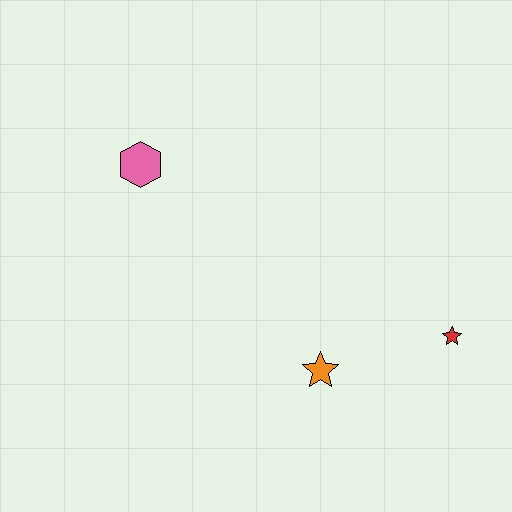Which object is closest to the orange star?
The red star is closest to the orange star.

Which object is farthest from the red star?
The pink hexagon is farthest from the red star.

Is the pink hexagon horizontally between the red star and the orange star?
No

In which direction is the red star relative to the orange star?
The red star is to the right of the orange star.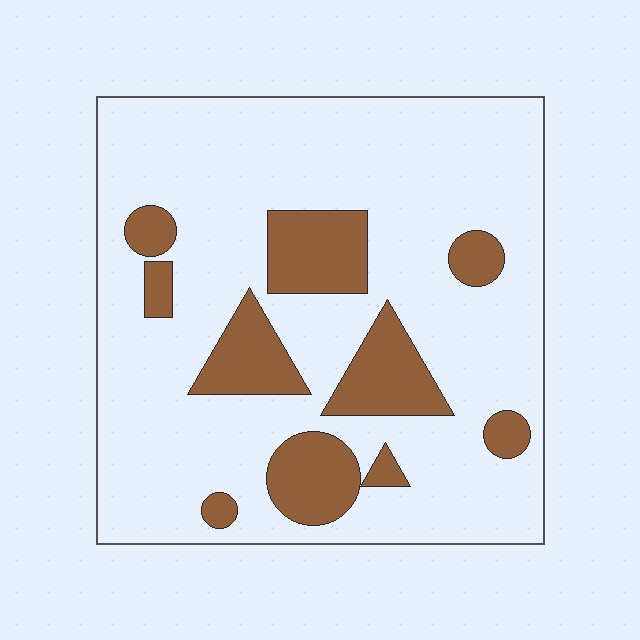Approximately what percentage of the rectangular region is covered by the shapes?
Approximately 20%.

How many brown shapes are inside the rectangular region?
10.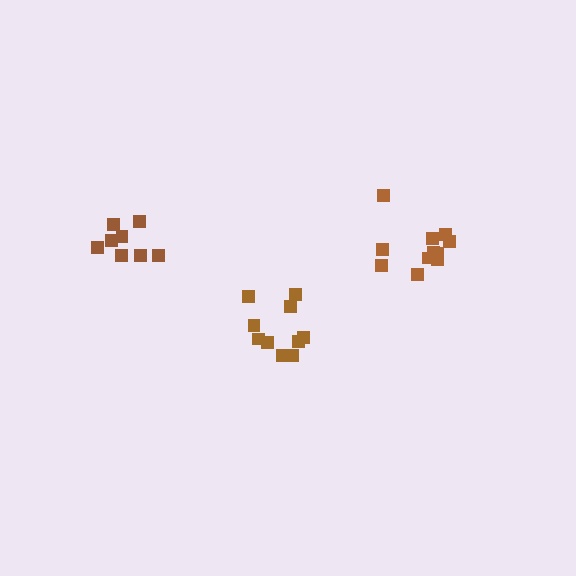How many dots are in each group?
Group 1: 10 dots, Group 2: 11 dots, Group 3: 8 dots (29 total).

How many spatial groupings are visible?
There are 3 spatial groupings.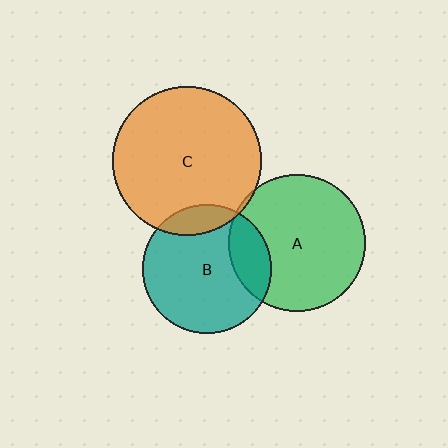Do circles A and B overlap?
Yes.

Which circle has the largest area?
Circle C (orange).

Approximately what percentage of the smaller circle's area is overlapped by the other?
Approximately 20%.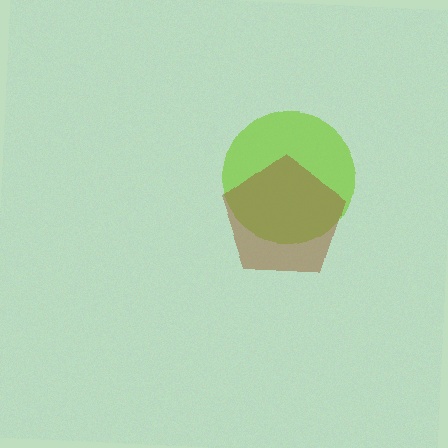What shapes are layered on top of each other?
The layered shapes are: a lime circle, a brown pentagon.